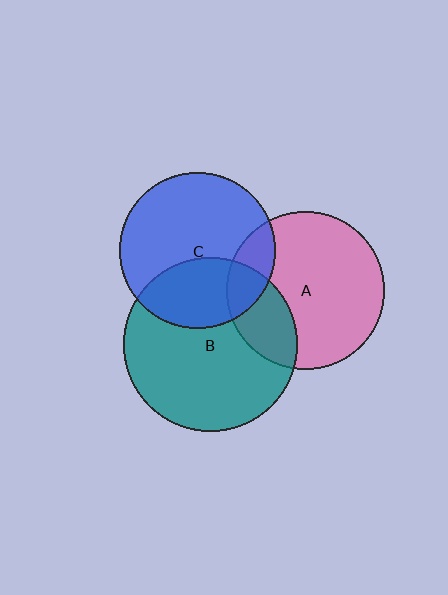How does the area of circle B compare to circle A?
Approximately 1.2 times.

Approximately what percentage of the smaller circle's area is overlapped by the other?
Approximately 25%.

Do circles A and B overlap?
Yes.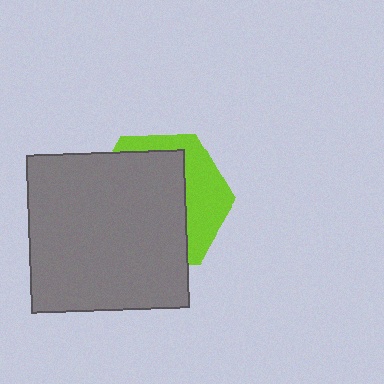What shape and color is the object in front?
The object in front is a gray square.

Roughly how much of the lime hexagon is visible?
A small part of it is visible (roughly 35%).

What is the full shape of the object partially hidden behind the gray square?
The partially hidden object is a lime hexagon.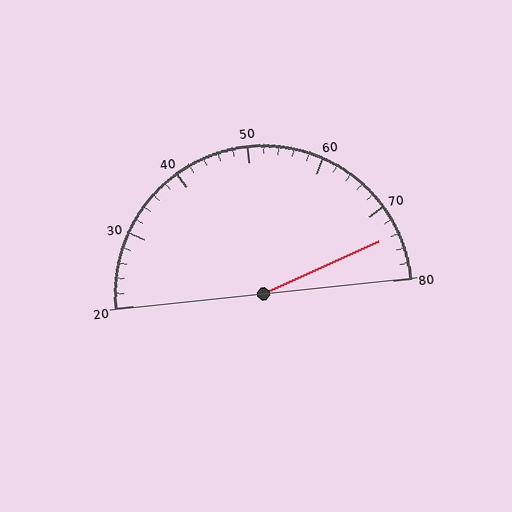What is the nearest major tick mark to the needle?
The nearest major tick mark is 70.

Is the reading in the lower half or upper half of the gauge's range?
The reading is in the upper half of the range (20 to 80).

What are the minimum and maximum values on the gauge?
The gauge ranges from 20 to 80.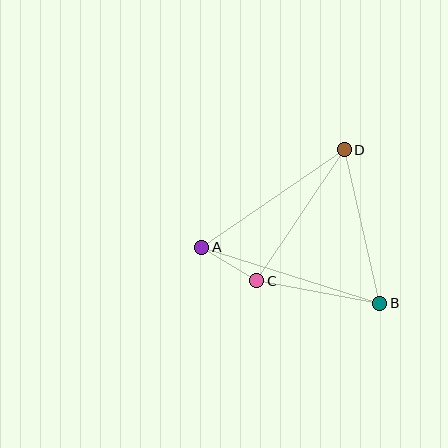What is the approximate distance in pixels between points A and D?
The distance between A and D is approximately 172 pixels.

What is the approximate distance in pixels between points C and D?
The distance between C and D is approximately 158 pixels.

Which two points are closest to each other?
Points A and C are closest to each other.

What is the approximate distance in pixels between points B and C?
The distance between B and C is approximately 125 pixels.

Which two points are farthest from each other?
Points A and B are farthest from each other.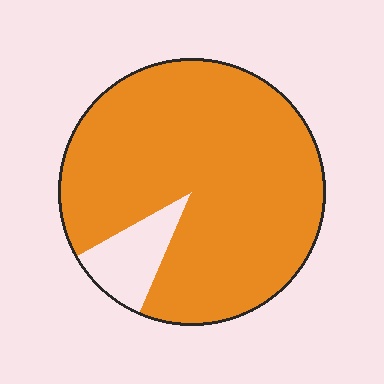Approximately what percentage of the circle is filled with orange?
Approximately 90%.